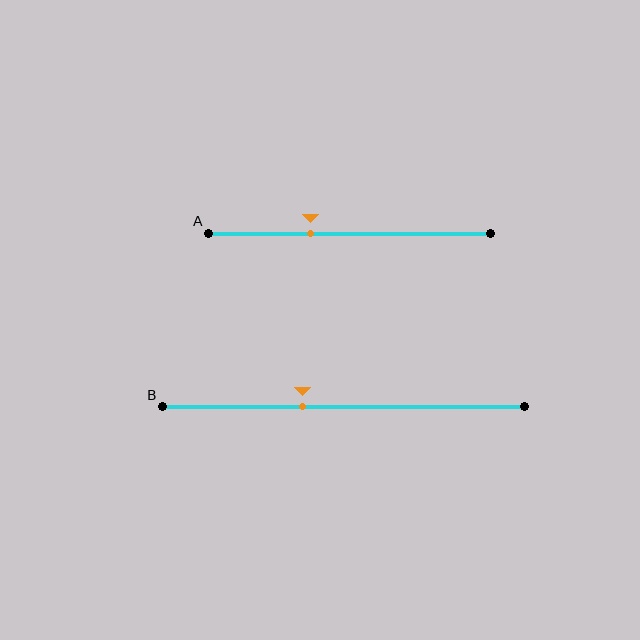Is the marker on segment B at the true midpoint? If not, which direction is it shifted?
No, the marker on segment B is shifted to the left by about 11% of the segment length.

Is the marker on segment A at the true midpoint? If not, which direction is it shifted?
No, the marker on segment A is shifted to the left by about 14% of the segment length.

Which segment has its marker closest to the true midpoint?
Segment B has its marker closest to the true midpoint.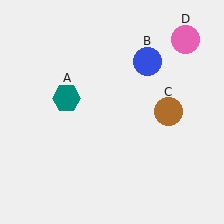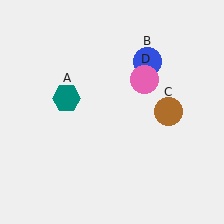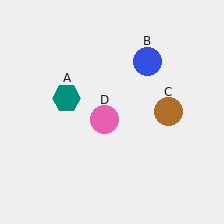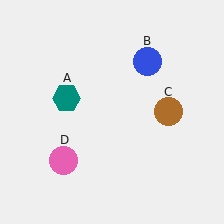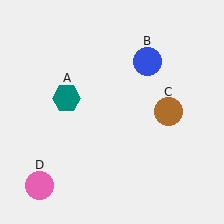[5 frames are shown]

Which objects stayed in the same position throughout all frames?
Teal hexagon (object A) and blue circle (object B) and brown circle (object C) remained stationary.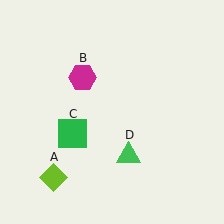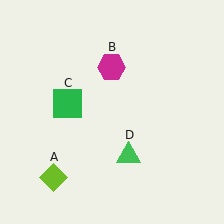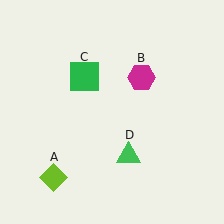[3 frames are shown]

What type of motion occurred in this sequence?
The magenta hexagon (object B), green square (object C) rotated clockwise around the center of the scene.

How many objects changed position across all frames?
2 objects changed position: magenta hexagon (object B), green square (object C).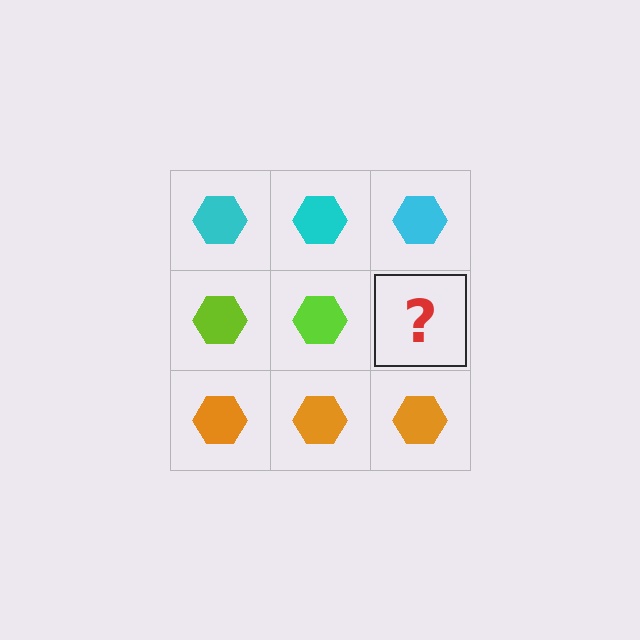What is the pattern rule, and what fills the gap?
The rule is that each row has a consistent color. The gap should be filled with a lime hexagon.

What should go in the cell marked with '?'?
The missing cell should contain a lime hexagon.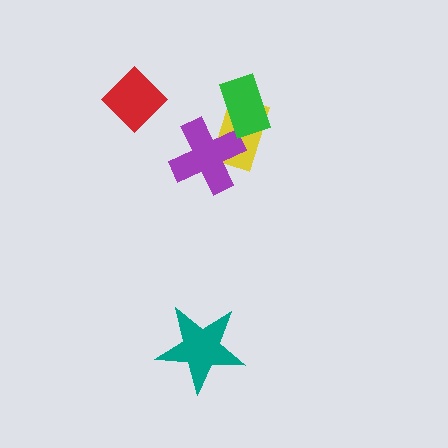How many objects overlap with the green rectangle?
1 object overlaps with the green rectangle.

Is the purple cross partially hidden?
No, no other shape covers it.